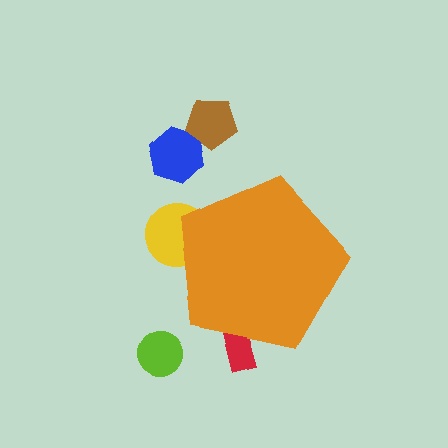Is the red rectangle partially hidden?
Yes, the red rectangle is partially hidden behind the orange pentagon.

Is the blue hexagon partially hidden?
No, the blue hexagon is fully visible.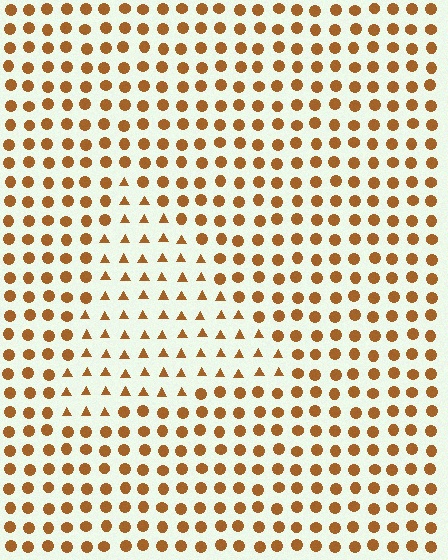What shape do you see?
I see a triangle.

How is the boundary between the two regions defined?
The boundary is defined by a change in element shape: triangles inside vs. circles outside. All elements share the same color and spacing.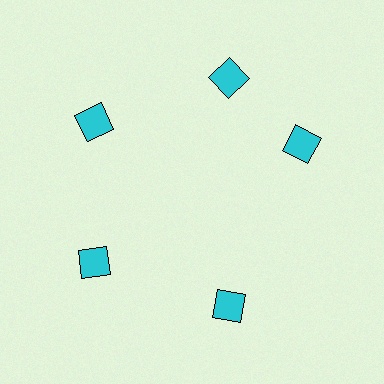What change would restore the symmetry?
The symmetry would be restored by rotating it back into even spacing with its neighbors so that all 5 squares sit at equal angles and equal distance from the center.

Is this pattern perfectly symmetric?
No. The 5 cyan squares are arranged in a ring, but one element near the 3 o'clock position is rotated out of alignment along the ring, breaking the 5-fold rotational symmetry.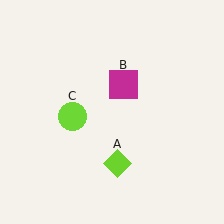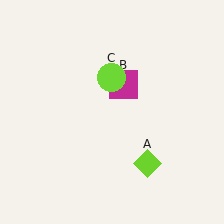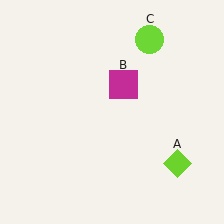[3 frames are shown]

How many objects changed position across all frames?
2 objects changed position: lime diamond (object A), lime circle (object C).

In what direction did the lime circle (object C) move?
The lime circle (object C) moved up and to the right.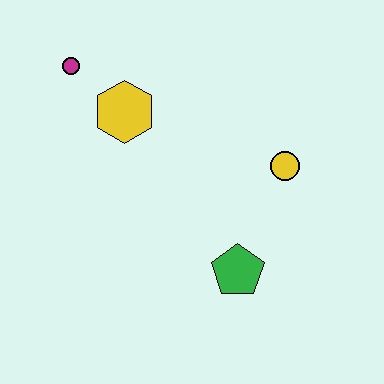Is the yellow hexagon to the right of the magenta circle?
Yes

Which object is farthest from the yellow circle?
The magenta circle is farthest from the yellow circle.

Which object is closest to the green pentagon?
The yellow circle is closest to the green pentagon.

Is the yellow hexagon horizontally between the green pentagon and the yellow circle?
No